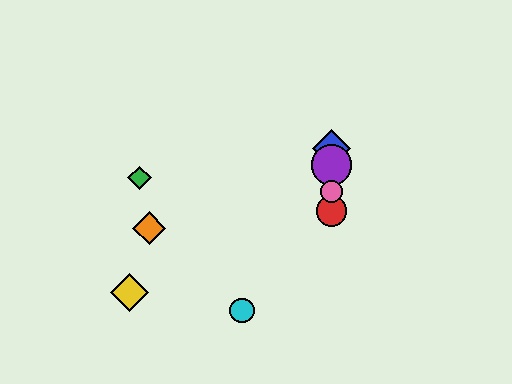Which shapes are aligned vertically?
The red circle, the blue diamond, the purple circle, the pink circle are aligned vertically.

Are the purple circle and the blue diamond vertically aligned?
Yes, both are at x≈331.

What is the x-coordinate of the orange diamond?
The orange diamond is at x≈149.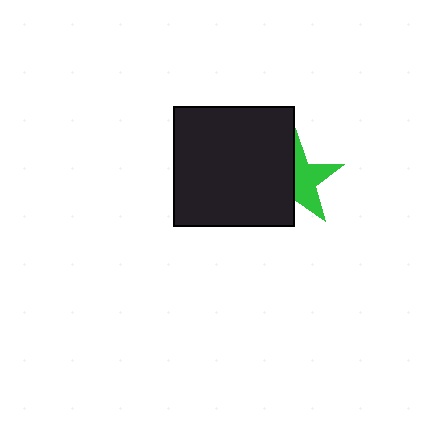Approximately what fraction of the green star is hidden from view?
Roughly 49% of the green star is hidden behind the black square.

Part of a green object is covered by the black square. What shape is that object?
It is a star.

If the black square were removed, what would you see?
You would see the complete green star.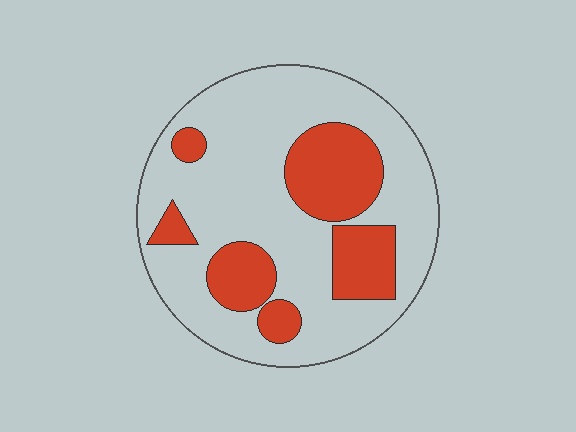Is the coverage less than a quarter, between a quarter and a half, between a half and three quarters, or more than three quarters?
Between a quarter and a half.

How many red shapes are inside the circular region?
6.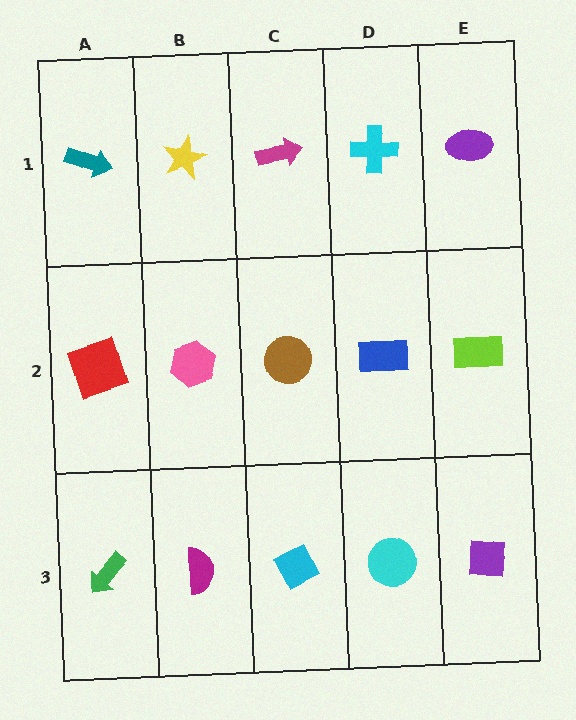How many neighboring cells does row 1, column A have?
2.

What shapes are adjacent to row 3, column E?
A lime rectangle (row 2, column E), a cyan circle (row 3, column D).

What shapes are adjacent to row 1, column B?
A pink hexagon (row 2, column B), a teal arrow (row 1, column A), a magenta arrow (row 1, column C).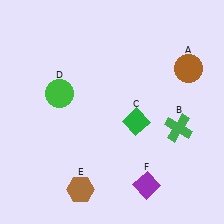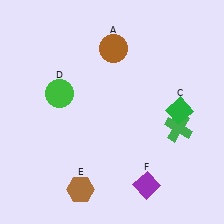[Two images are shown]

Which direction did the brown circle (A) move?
The brown circle (A) moved left.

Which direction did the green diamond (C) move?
The green diamond (C) moved right.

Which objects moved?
The objects that moved are: the brown circle (A), the green diamond (C).